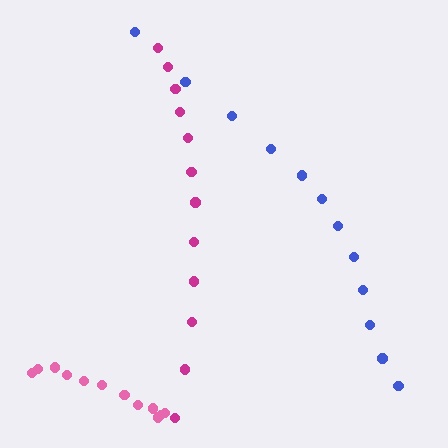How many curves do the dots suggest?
There are 3 distinct paths.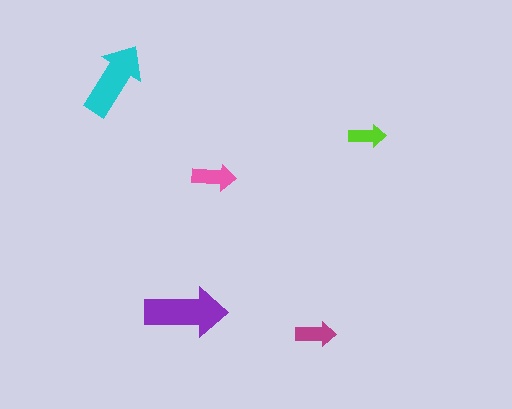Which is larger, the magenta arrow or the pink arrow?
The pink one.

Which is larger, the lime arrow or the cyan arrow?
The cyan one.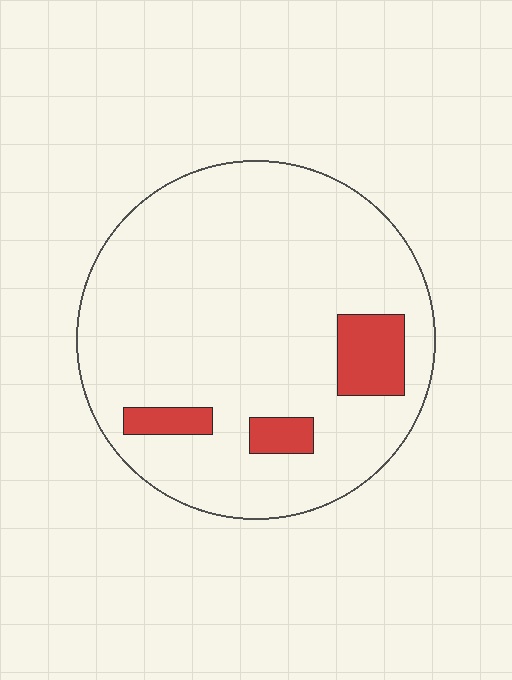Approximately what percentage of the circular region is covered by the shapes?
Approximately 10%.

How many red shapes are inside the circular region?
3.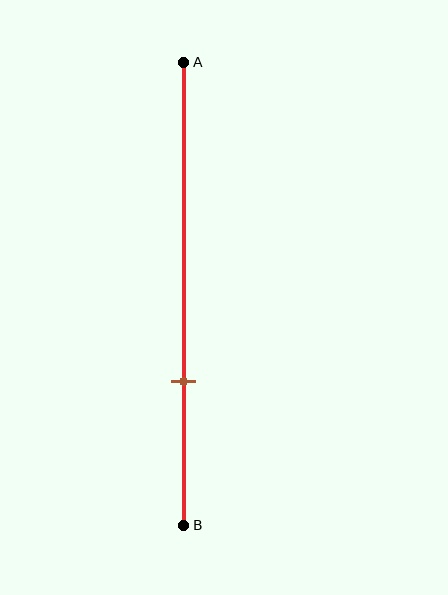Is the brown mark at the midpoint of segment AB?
No, the mark is at about 70% from A, not at the 50% midpoint.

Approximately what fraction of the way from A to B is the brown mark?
The brown mark is approximately 70% of the way from A to B.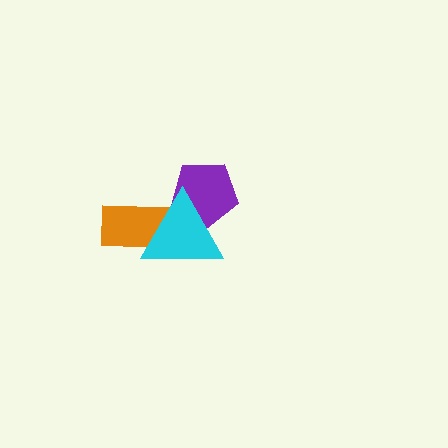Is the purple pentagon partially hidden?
Yes, it is partially covered by another shape.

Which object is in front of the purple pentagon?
The cyan triangle is in front of the purple pentagon.